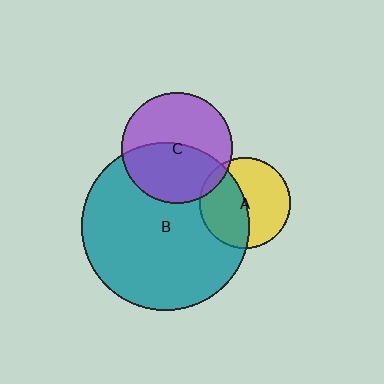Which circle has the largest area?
Circle B (teal).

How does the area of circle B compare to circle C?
Approximately 2.3 times.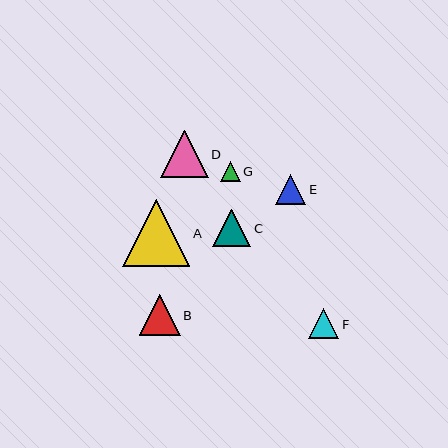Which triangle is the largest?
Triangle A is the largest with a size of approximately 67 pixels.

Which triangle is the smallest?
Triangle G is the smallest with a size of approximately 20 pixels.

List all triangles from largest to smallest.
From largest to smallest: A, D, B, C, E, F, G.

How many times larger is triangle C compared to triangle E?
Triangle C is approximately 1.3 times the size of triangle E.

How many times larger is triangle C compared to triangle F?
Triangle C is approximately 1.3 times the size of triangle F.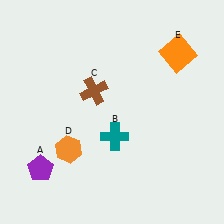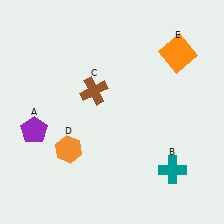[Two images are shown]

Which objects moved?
The objects that moved are: the purple pentagon (A), the teal cross (B).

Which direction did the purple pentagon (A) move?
The purple pentagon (A) moved up.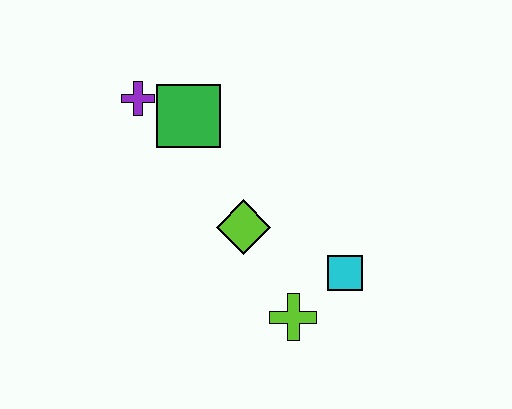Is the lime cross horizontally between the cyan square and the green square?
Yes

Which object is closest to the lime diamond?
The lime cross is closest to the lime diamond.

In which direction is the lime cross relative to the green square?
The lime cross is below the green square.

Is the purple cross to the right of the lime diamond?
No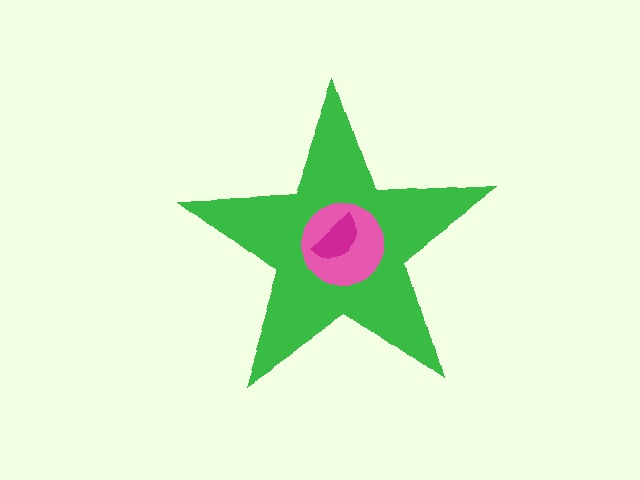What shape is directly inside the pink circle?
The magenta semicircle.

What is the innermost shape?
The magenta semicircle.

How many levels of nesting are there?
3.